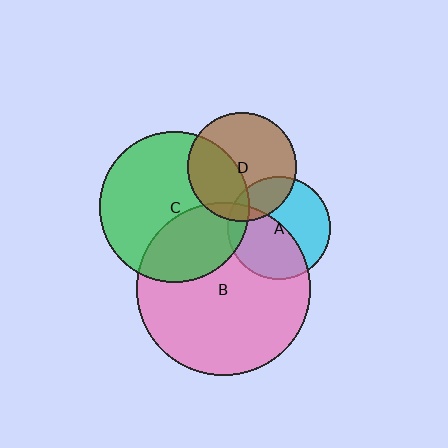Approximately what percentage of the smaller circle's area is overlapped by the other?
Approximately 40%.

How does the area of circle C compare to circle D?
Approximately 1.9 times.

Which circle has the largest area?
Circle B (pink).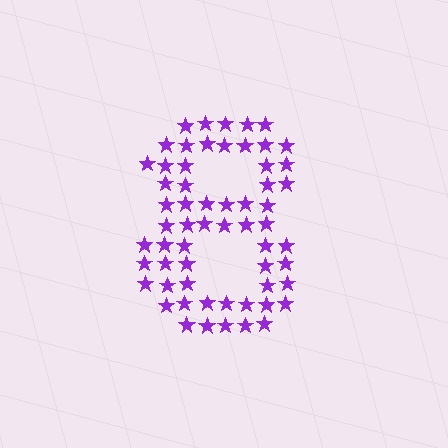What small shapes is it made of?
It is made of small stars.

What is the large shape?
The large shape is the digit 8.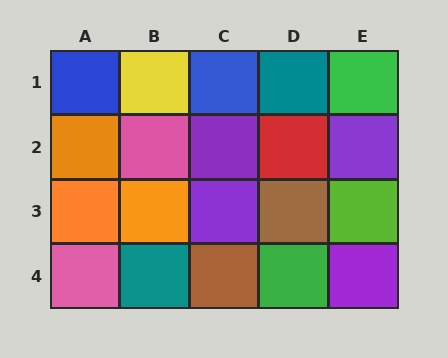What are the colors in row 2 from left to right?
Orange, pink, purple, red, purple.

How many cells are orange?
3 cells are orange.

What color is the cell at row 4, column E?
Purple.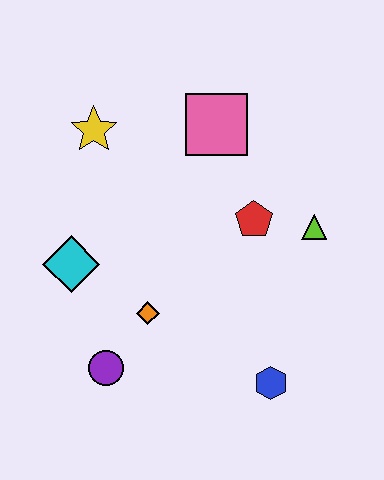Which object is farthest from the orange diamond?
The pink square is farthest from the orange diamond.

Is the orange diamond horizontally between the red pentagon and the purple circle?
Yes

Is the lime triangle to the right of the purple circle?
Yes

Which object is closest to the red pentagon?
The lime triangle is closest to the red pentagon.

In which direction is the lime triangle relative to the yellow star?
The lime triangle is to the right of the yellow star.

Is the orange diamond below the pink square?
Yes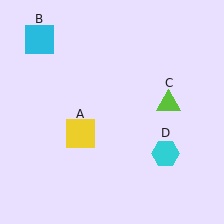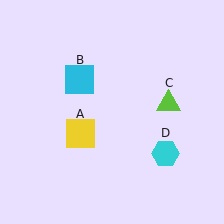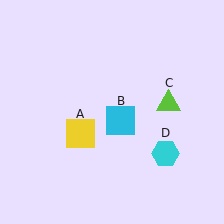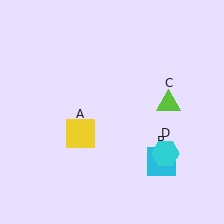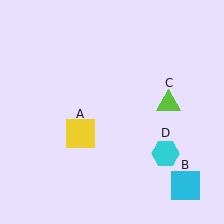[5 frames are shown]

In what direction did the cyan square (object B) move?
The cyan square (object B) moved down and to the right.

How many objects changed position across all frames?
1 object changed position: cyan square (object B).